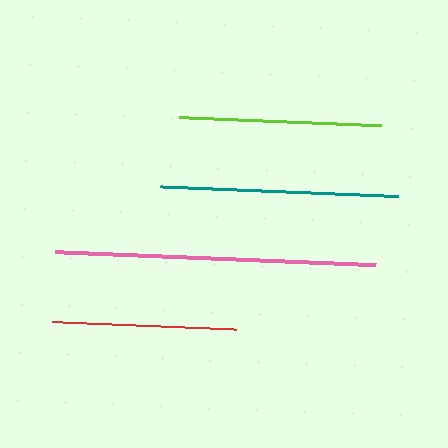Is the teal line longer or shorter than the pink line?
The pink line is longer than the teal line.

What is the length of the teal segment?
The teal segment is approximately 238 pixels long.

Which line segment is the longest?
The pink line is the longest at approximately 321 pixels.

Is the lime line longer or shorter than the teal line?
The teal line is longer than the lime line.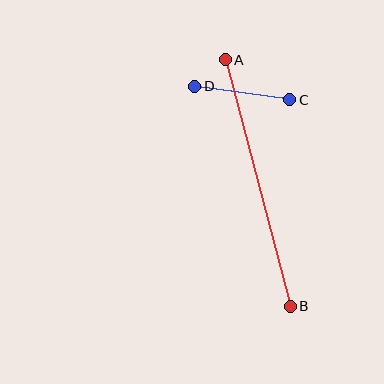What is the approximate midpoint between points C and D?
The midpoint is at approximately (242, 93) pixels.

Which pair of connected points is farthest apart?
Points A and B are farthest apart.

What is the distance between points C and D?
The distance is approximately 96 pixels.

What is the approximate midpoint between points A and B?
The midpoint is at approximately (258, 183) pixels.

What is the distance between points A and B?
The distance is approximately 255 pixels.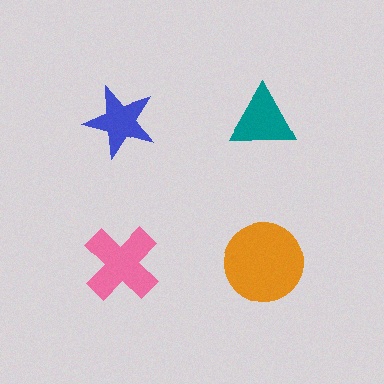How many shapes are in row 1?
2 shapes.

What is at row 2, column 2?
An orange circle.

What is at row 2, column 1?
A pink cross.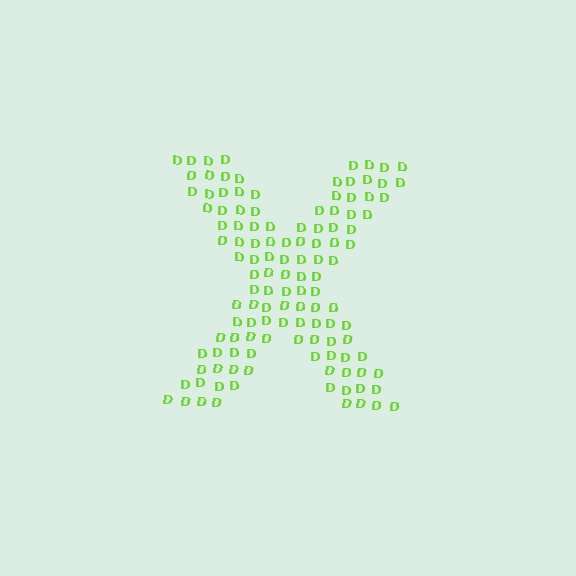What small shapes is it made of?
It is made of small letter D's.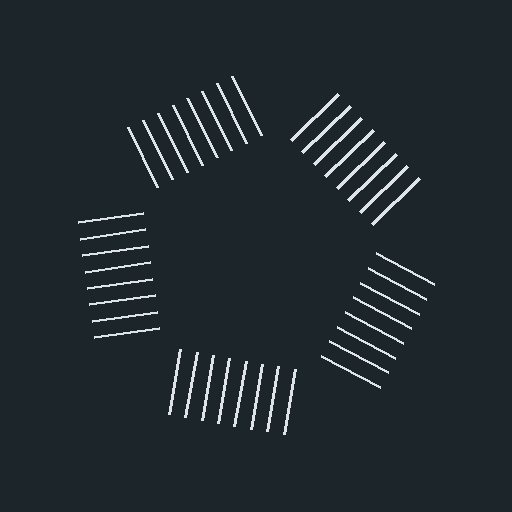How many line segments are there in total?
40 — 8 along each of the 5 edges.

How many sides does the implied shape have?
5 sides — the line-ends trace a pentagon.